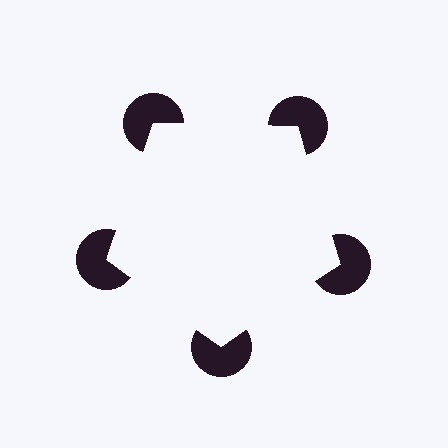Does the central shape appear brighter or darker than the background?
It typically appears slightly brighter than the background, even though no actual brightness change is drawn.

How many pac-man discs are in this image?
There are 5 — one at each vertex of the illusory pentagon.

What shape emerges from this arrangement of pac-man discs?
An illusory pentagon — its edges are inferred from the aligned wedge cuts in the pac-man discs, not physically drawn.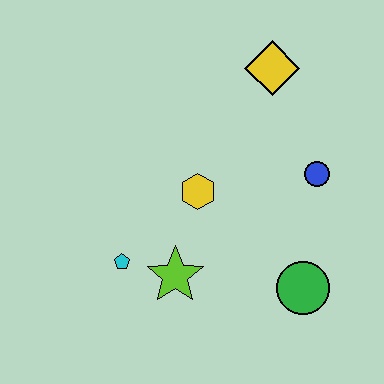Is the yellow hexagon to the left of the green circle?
Yes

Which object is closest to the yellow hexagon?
The lime star is closest to the yellow hexagon.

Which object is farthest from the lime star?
The yellow diamond is farthest from the lime star.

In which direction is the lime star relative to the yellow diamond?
The lime star is below the yellow diamond.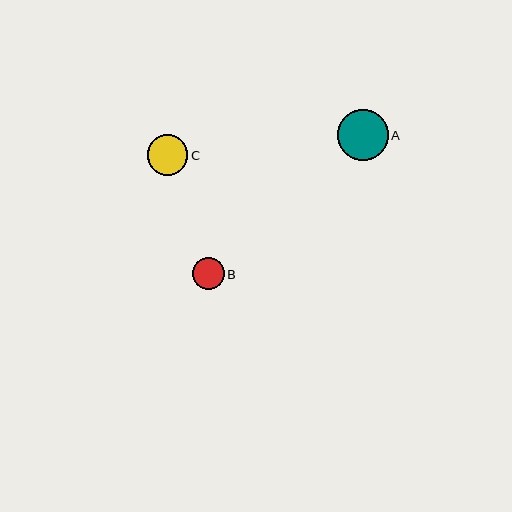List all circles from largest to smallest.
From largest to smallest: A, C, B.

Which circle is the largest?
Circle A is the largest with a size of approximately 51 pixels.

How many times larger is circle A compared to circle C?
Circle A is approximately 1.2 times the size of circle C.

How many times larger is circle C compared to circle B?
Circle C is approximately 1.3 times the size of circle B.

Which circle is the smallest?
Circle B is the smallest with a size of approximately 32 pixels.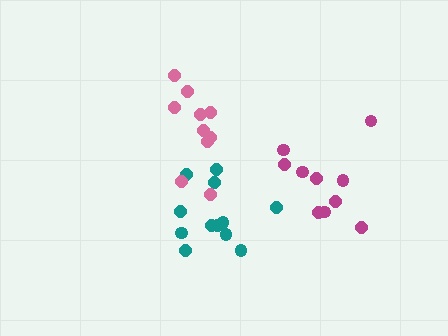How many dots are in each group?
Group 1: 12 dots, Group 2: 10 dots, Group 3: 10 dots (32 total).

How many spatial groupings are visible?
There are 3 spatial groupings.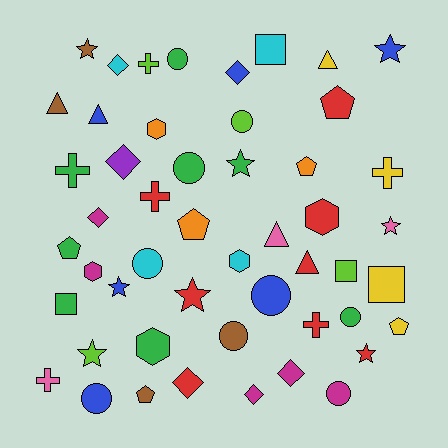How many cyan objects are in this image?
There are 4 cyan objects.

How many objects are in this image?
There are 50 objects.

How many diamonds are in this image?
There are 7 diamonds.